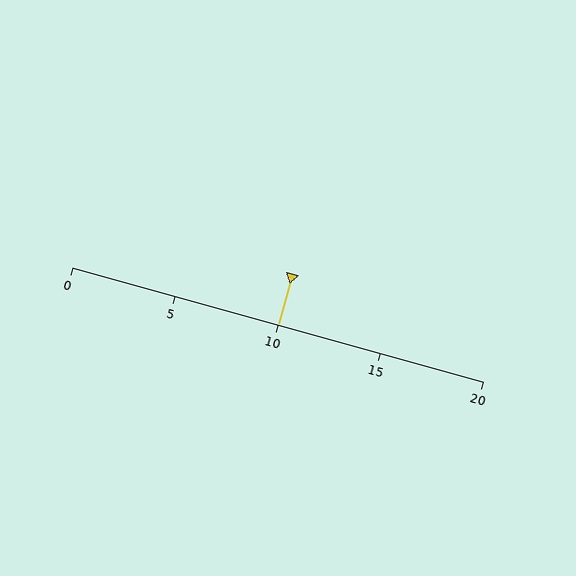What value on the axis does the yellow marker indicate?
The marker indicates approximately 10.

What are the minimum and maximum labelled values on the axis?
The axis runs from 0 to 20.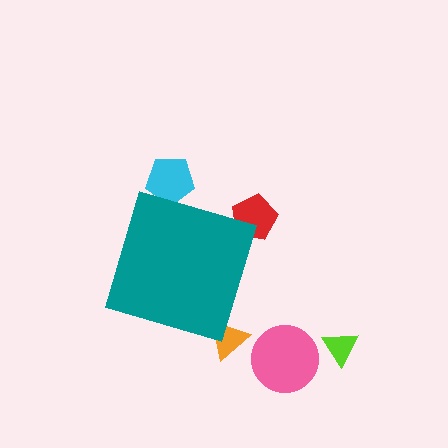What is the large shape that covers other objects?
A teal diamond.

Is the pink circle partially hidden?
No, the pink circle is fully visible.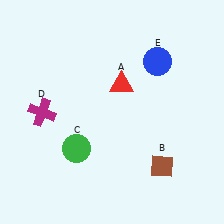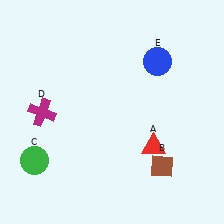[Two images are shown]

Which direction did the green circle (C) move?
The green circle (C) moved left.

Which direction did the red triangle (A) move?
The red triangle (A) moved down.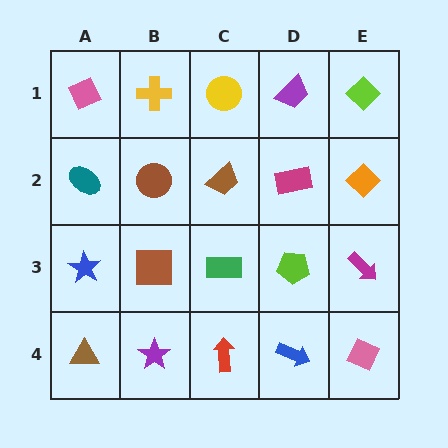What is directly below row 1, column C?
A brown trapezoid.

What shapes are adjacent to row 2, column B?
A yellow cross (row 1, column B), a brown square (row 3, column B), a teal ellipse (row 2, column A), a brown trapezoid (row 2, column C).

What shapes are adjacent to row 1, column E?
An orange diamond (row 2, column E), a purple trapezoid (row 1, column D).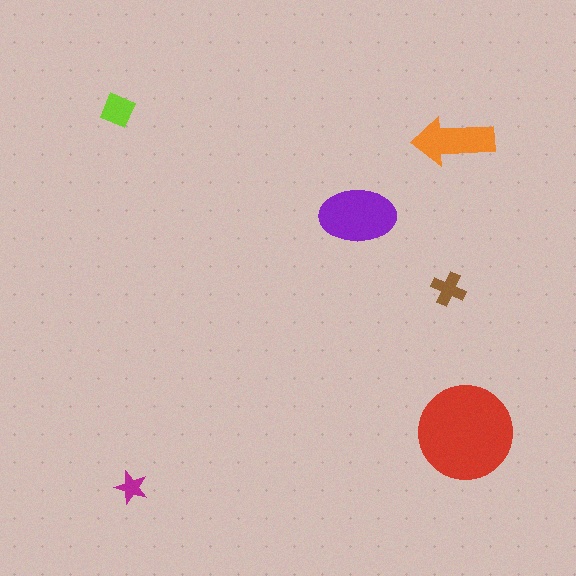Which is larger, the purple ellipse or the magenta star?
The purple ellipse.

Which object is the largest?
The red circle.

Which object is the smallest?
The magenta star.